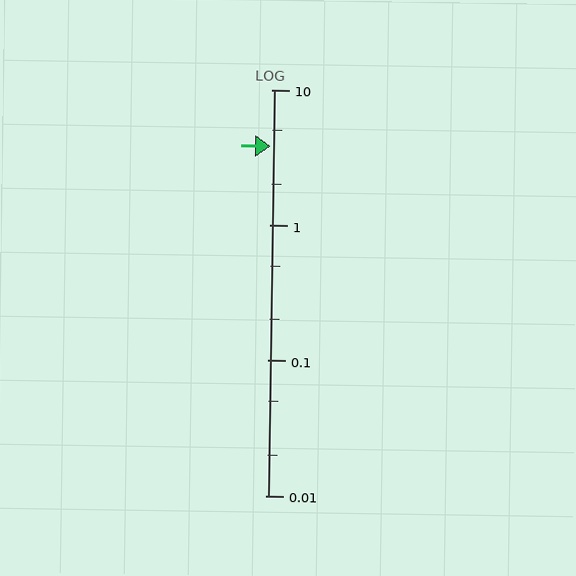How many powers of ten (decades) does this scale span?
The scale spans 3 decades, from 0.01 to 10.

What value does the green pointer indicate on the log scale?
The pointer indicates approximately 3.8.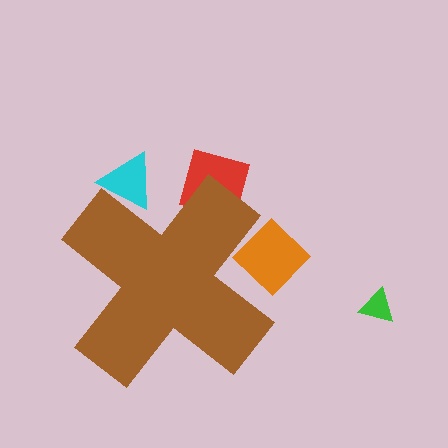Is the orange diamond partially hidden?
Yes, the orange diamond is partially hidden behind the brown cross.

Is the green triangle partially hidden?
No, the green triangle is fully visible.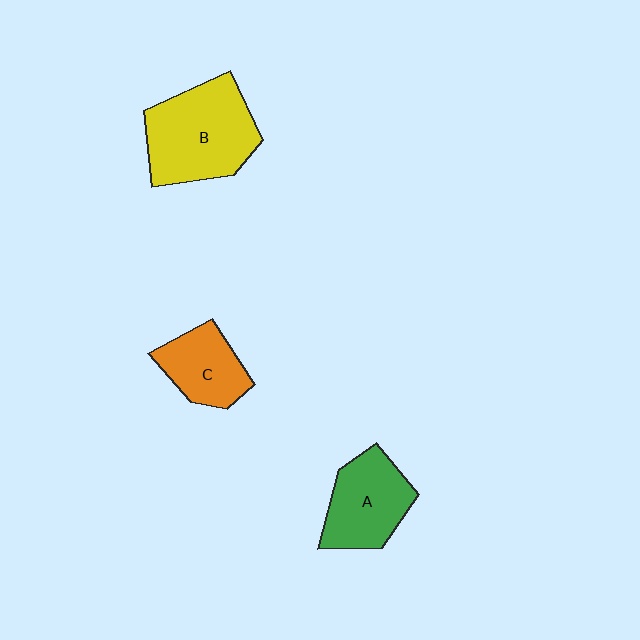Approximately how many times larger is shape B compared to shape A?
Approximately 1.4 times.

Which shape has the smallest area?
Shape C (orange).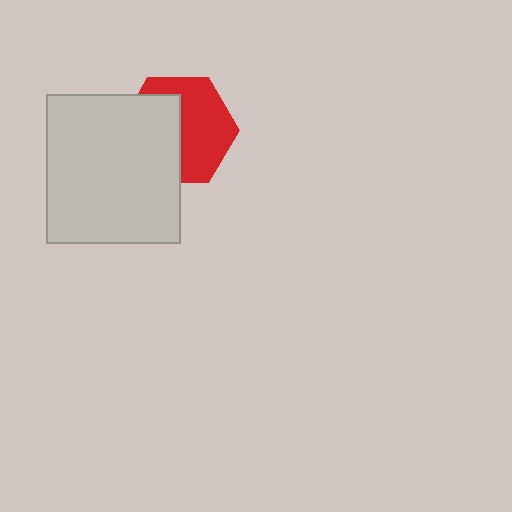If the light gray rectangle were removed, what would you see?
You would see the complete red hexagon.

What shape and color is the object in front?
The object in front is a light gray rectangle.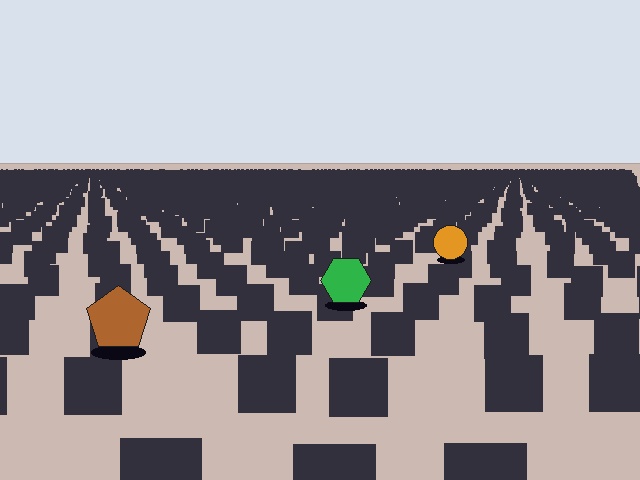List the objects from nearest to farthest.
From nearest to farthest: the brown pentagon, the green hexagon, the orange circle.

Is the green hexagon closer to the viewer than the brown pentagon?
No. The brown pentagon is closer — you can tell from the texture gradient: the ground texture is coarser near it.